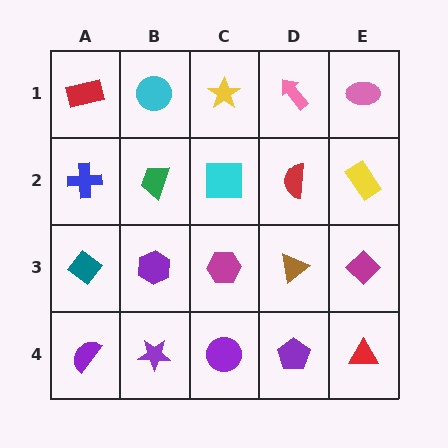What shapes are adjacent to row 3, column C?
A cyan square (row 2, column C), a purple circle (row 4, column C), a purple hexagon (row 3, column B), a brown triangle (row 3, column D).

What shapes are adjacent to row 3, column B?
A green trapezoid (row 2, column B), a purple star (row 4, column B), a teal diamond (row 3, column A), a magenta hexagon (row 3, column C).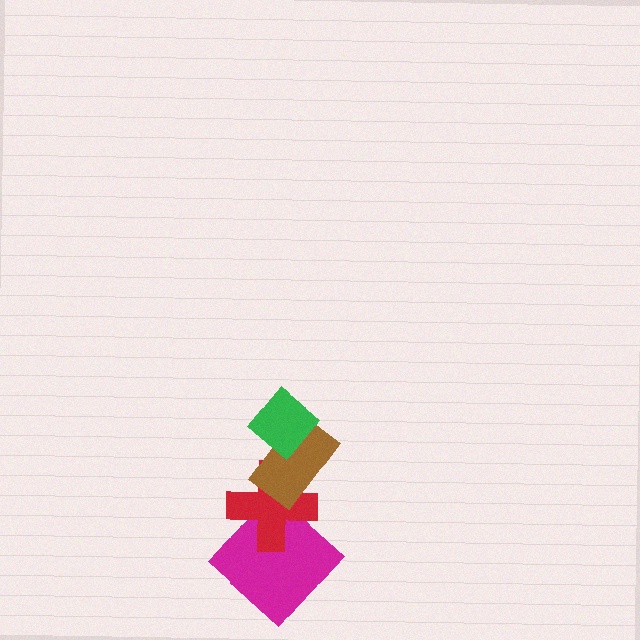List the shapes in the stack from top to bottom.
From top to bottom: the green diamond, the brown rectangle, the red cross, the magenta diamond.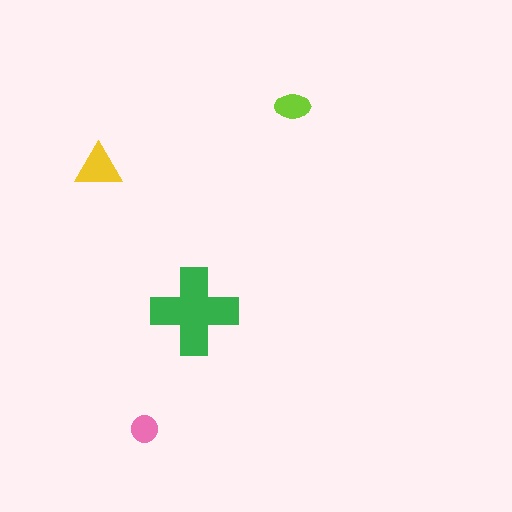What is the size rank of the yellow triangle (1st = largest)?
2nd.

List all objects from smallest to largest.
The pink circle, the lime ellipse, the yellow triangle, the green cross.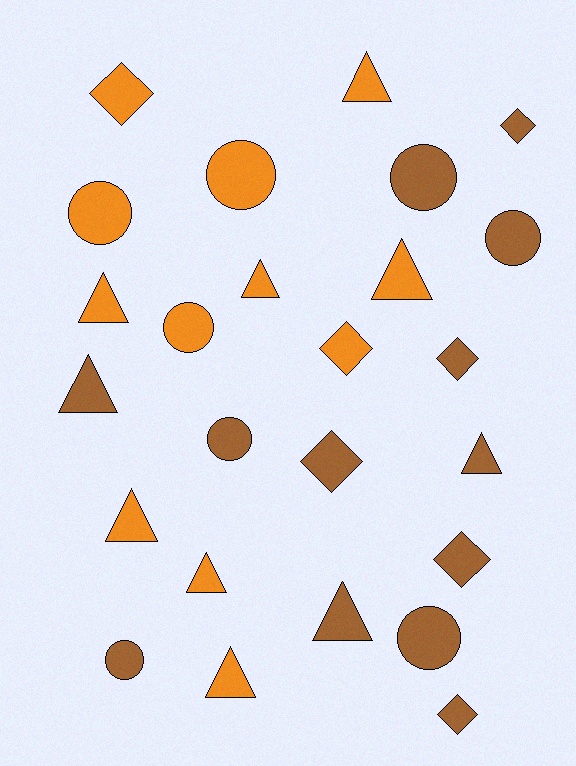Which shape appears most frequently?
Triangle, with 10 objects.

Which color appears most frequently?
Brown, with 13 objects.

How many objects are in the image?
There are 25 objects.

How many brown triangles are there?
There are 3 brown triangles.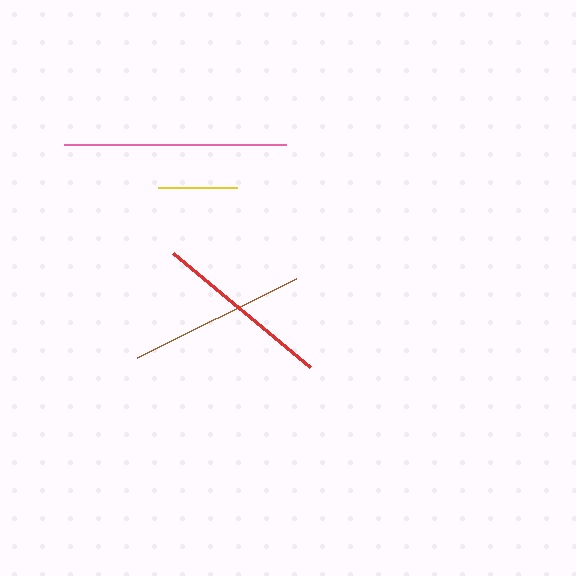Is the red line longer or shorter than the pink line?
The pink line is longer than the red line.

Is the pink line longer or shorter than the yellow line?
The pink line is longer than the yellow line.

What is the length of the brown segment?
The brown segment is approximately 177 pixels long.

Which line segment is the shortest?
The yellow line is the shortest at approximately 79 pixels.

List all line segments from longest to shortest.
From longest to shortest: pink, red, brown, yellow.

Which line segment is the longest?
The pink line is the longest at approximately 222 pixels.